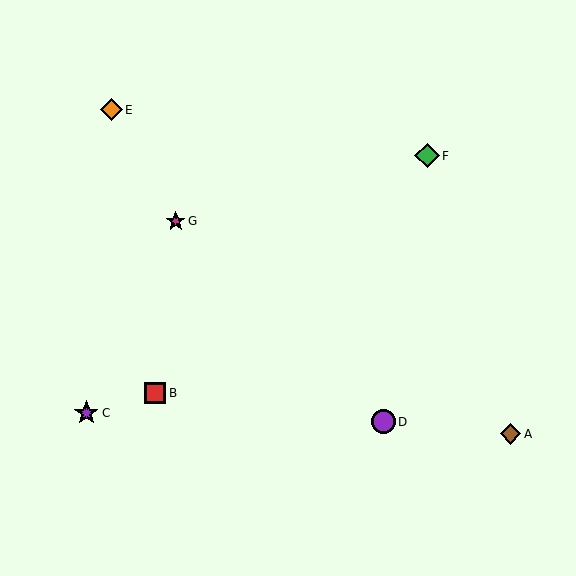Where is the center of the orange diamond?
The center of the orange diamond is at (111, 110).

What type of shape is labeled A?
Shape A is a brown diamond.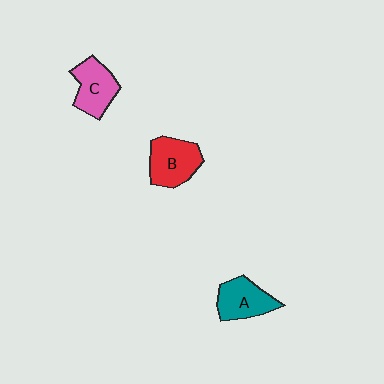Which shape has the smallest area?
Shape A (teal).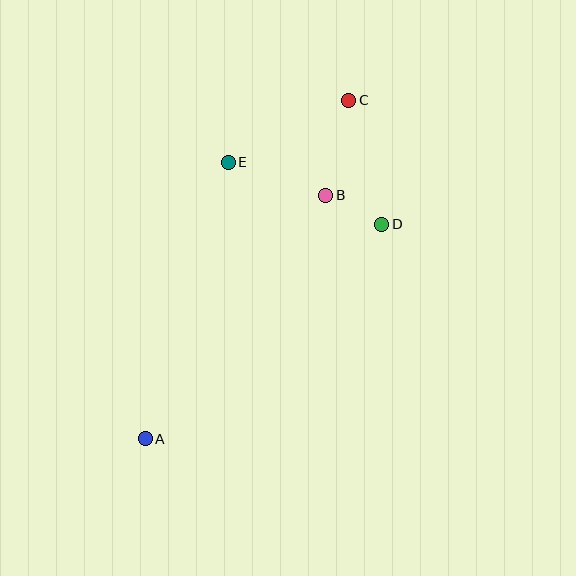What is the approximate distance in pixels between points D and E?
The distance between D and E is approximately 165 pixels.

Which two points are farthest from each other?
Points A and C are farthest from each other.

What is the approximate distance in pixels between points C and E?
The distance between C and E is approximately 135 pixels.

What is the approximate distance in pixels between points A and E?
The distance between A and E is approximately 289 pixels.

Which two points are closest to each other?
Points B and D are closest to each other.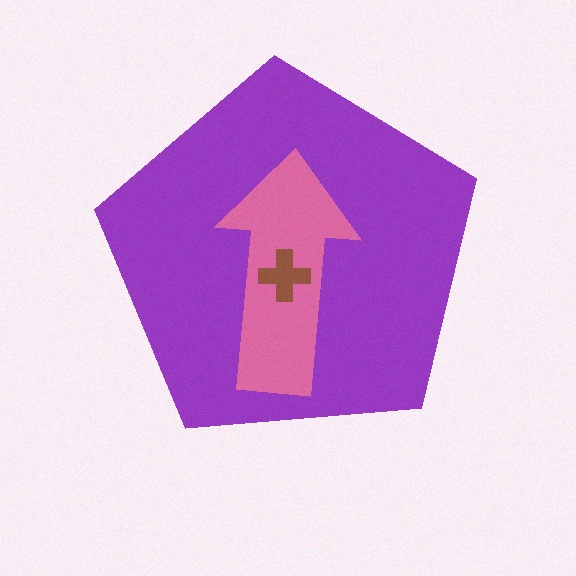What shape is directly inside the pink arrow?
The brown cross.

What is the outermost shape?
The purple pentagon.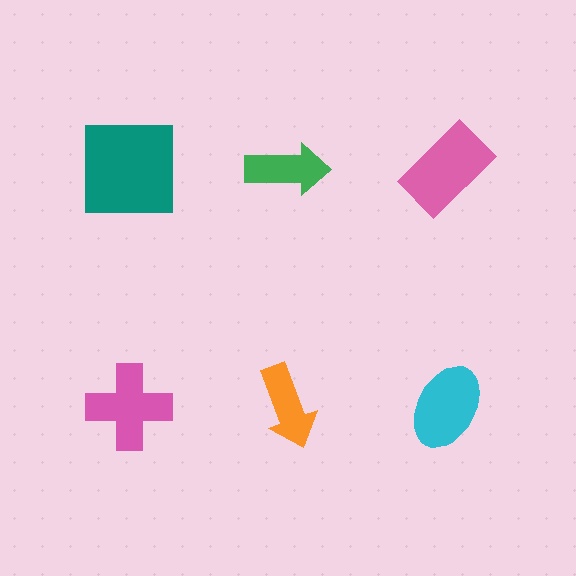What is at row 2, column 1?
A pink cross.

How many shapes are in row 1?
3 shapes.